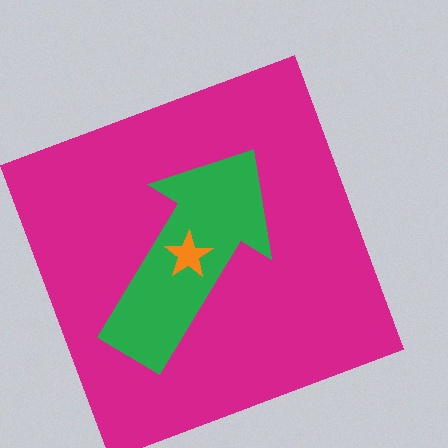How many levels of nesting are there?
3.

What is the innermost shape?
The orange star.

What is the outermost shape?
The magenta square.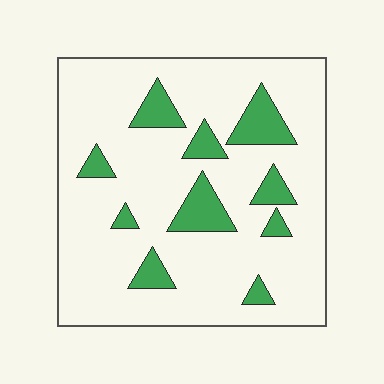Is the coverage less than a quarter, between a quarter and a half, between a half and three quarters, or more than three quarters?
Less than a quarter.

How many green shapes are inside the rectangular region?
10.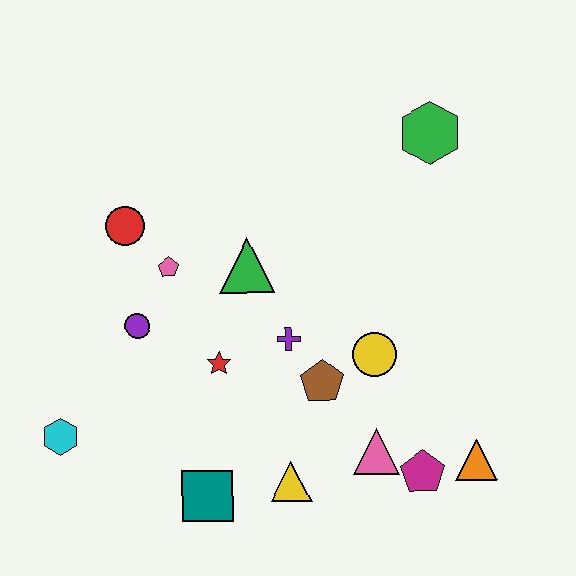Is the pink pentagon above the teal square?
Yes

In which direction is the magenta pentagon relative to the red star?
The magenta pentagon is to the right of the red star.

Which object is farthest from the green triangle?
The orange triangle is farthest from the green triangle.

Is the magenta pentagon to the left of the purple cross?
No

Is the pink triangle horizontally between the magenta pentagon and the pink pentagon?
Yes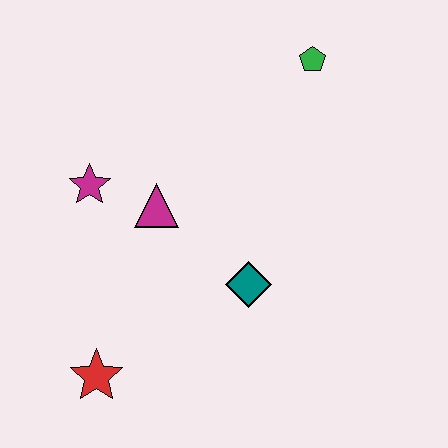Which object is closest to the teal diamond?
The magenta triangle is closest to the teal diamond.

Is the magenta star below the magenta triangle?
No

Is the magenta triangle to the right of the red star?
Yes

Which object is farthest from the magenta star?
The green pentagon is farthest from the magenta star.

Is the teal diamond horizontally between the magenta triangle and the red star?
No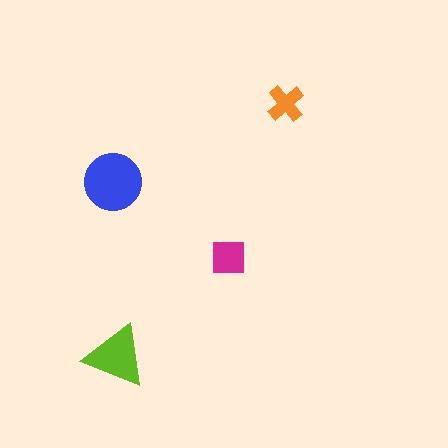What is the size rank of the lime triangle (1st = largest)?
2nd.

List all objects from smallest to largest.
The orange cross, the magenta square, the lime triangle, the blue circle.